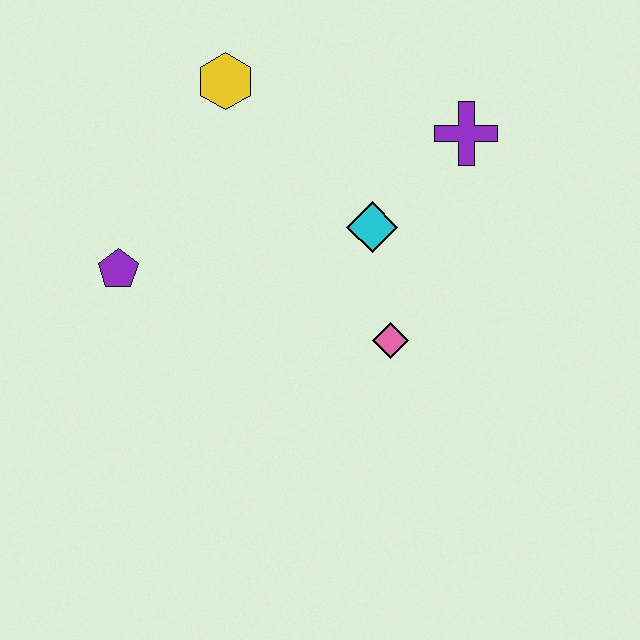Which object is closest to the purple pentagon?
The yellow hexagon is closest to the purple pentagon.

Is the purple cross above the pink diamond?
Yes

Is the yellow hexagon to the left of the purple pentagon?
No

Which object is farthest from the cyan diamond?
The purple pentagon is farthest from the cyan diamond.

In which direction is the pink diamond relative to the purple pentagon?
The pink diamond is to the right of the purple pentagon.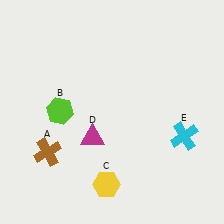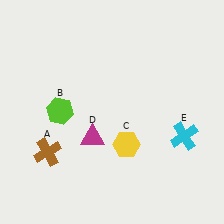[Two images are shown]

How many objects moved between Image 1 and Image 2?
1 object moved between the two images.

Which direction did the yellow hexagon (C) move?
The yellow hexagon (C) moved up.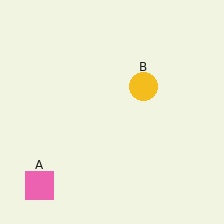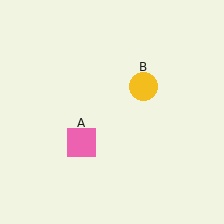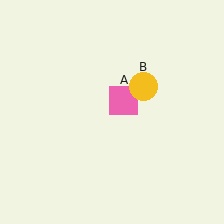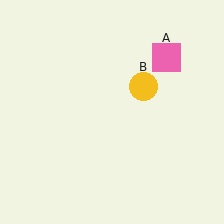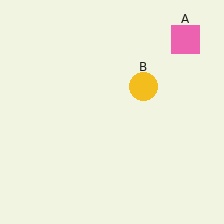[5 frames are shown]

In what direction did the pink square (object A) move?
The pink square (object A) moved up and to the right.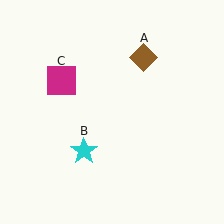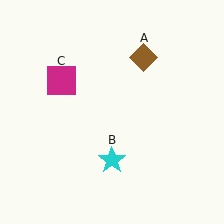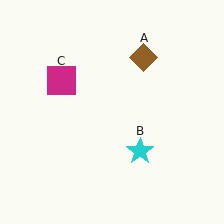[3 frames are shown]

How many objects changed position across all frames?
1 object changed position: cyan star (object B).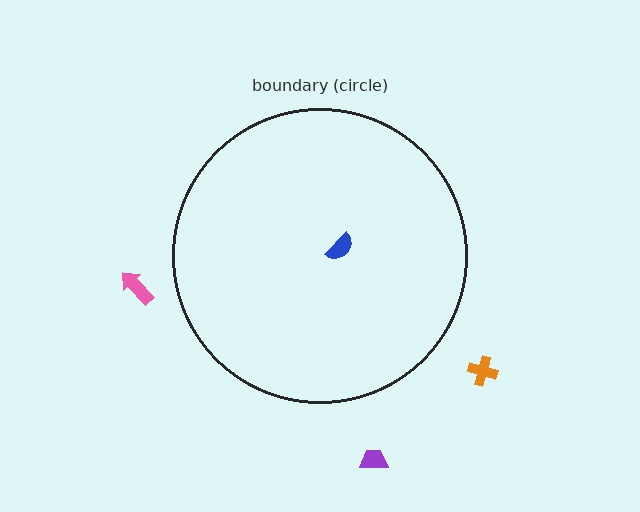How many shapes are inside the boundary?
1 inside, 3 outside.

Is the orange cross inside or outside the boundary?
Outside.